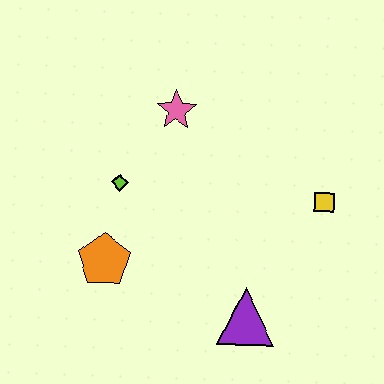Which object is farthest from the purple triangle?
The pink star is farthest from the purple triangle.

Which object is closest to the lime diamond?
The orange pentagon is closest to the lime diamond.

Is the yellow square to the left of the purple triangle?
No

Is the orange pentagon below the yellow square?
Yes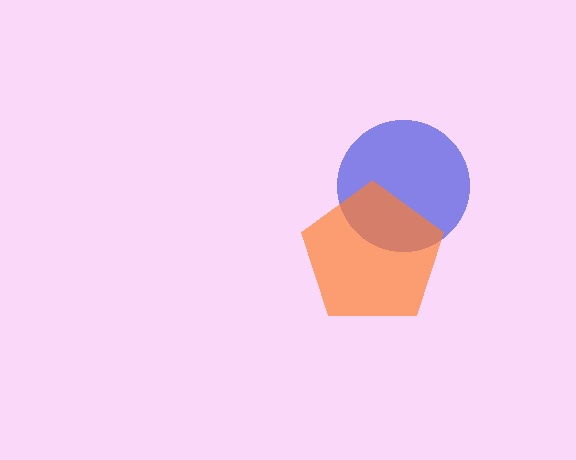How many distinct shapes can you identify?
There are 2 distinct shapes: a blue circle, an orange pentagon.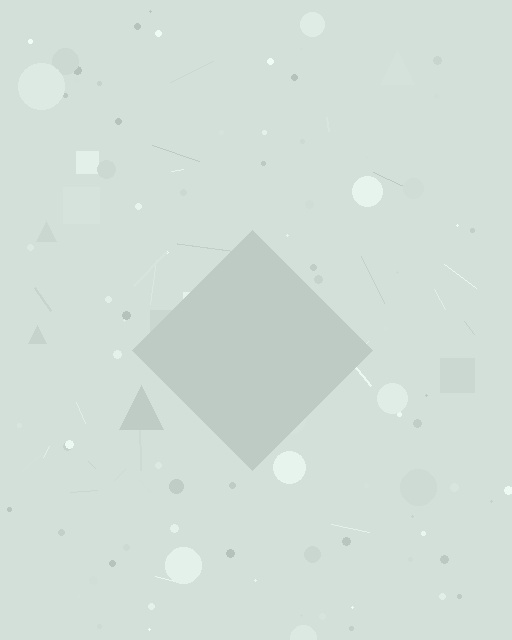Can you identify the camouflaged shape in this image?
The camouflaged shape is a diamond.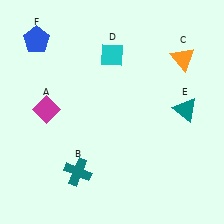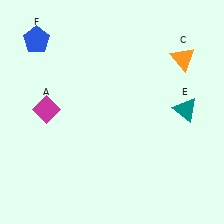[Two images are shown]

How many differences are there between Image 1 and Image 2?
There are 2 differences between the two images.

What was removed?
The cyan diamond (D), the teal cross (B) were removed in Image 2.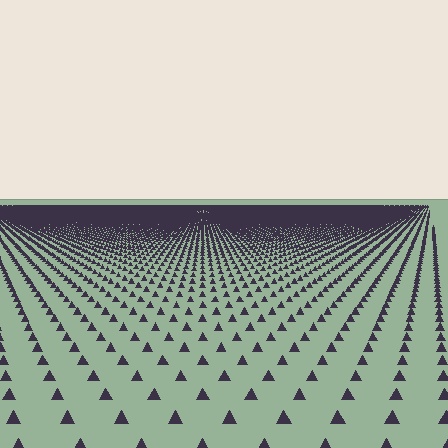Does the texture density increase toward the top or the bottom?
Density increases toward the top.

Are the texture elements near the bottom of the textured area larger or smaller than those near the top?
Larger. Near the bottom, elements are closer to the viewer and appear at a bigger on-screen size.